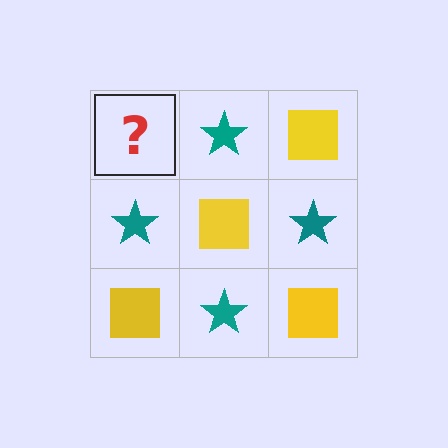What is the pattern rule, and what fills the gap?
The rule is that it alternates yellow square and teal star in a checkerboard pattern. The gap should be filled with a yellow square.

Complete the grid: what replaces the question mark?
The question mark should be replaced with a yellow square.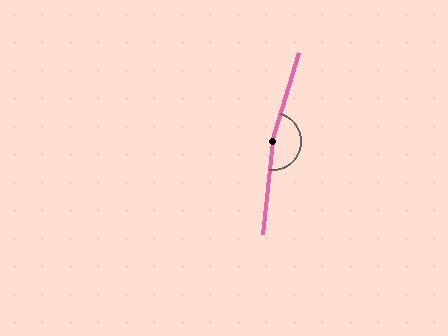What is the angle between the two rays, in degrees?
Approximately 170 degrees.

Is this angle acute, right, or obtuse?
It is obtuse.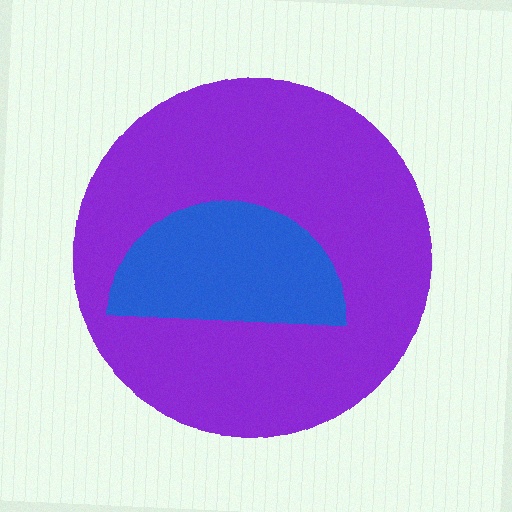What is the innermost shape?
The blue semicircle.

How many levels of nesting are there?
2.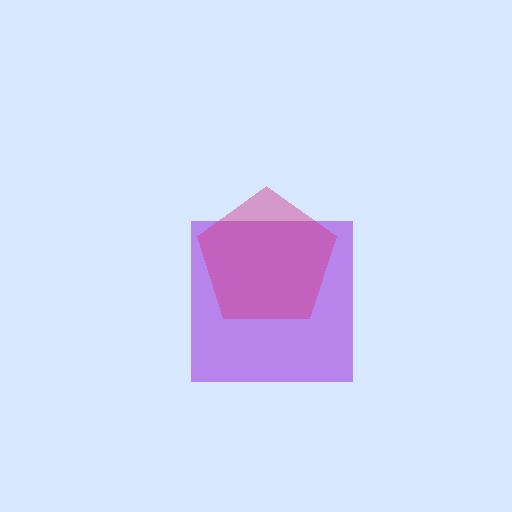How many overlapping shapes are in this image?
There are 2 overlapping shapes in the image.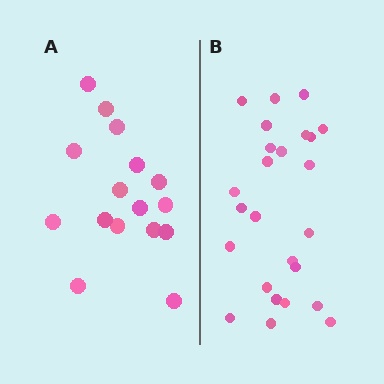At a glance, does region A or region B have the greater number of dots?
Region B (the right region) has more dots.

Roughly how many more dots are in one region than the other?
Region B has roughly 8 or so more dots than region A.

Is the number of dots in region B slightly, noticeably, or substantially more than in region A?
Region B has substantially more. The ratio is roughly 1.6 to 1.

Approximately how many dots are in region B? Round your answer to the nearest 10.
About 20 dots. (The exact count is 25, which rounds to 20.)